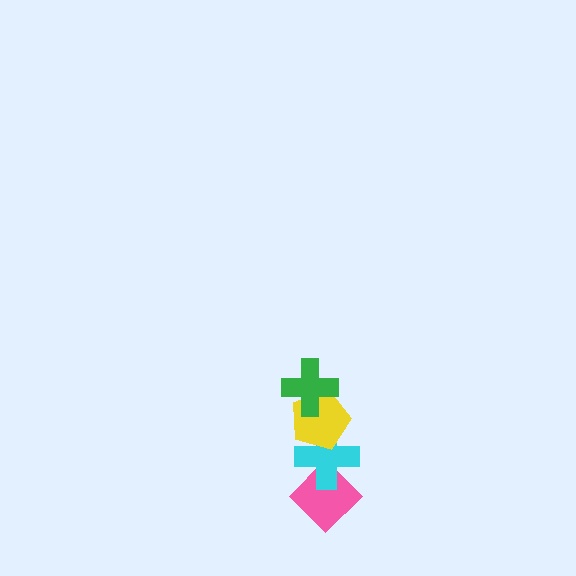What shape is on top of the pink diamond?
The cyan cross is on top of the pink diamond.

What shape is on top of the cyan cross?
The yellow pentagon is on top of the cyan cross.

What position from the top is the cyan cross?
The cyan cross is 3rd from the top.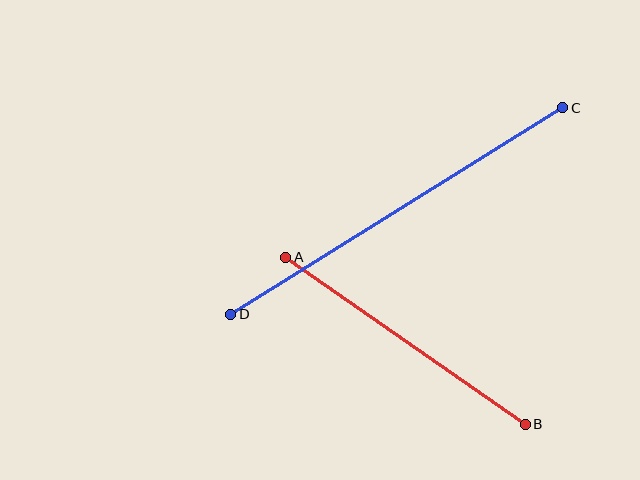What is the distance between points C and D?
The distance is approximately 391 pixels.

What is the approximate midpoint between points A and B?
The midpoint is at approximately (406, 341) pixels.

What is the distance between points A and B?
The distance is approximately 292 pixels.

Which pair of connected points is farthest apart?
Points C and D are farthest apart.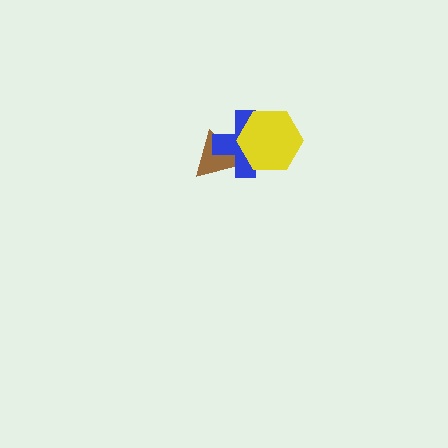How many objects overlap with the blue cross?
2 objects overlap with the blue cross.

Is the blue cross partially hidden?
Yes, it is partially covered by another shape.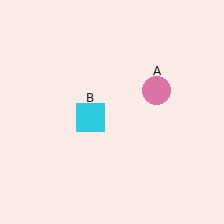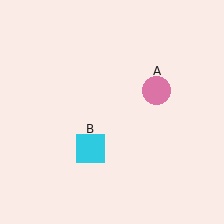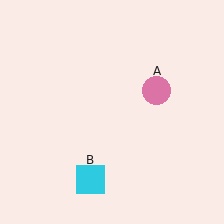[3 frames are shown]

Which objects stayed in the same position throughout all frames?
Pink circle (object A) remained stationary.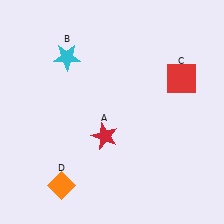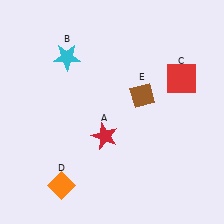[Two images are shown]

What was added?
A brown diamond (E) was added in Image 2.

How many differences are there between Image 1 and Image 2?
There is 1 difference between the two images.